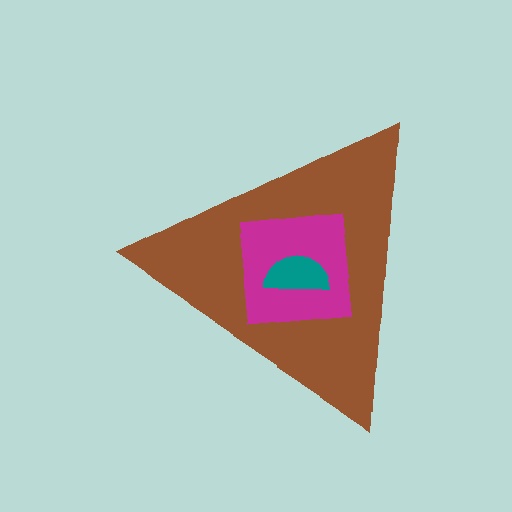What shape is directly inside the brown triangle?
The magenta square.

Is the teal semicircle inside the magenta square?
Yes.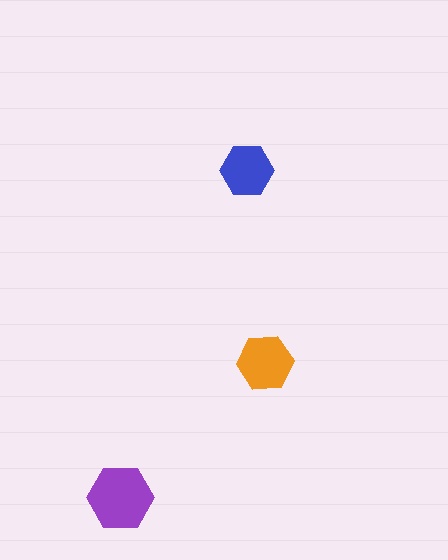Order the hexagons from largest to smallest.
the purple one, the orange one, the blue one.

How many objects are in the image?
There are 3 objects in the image.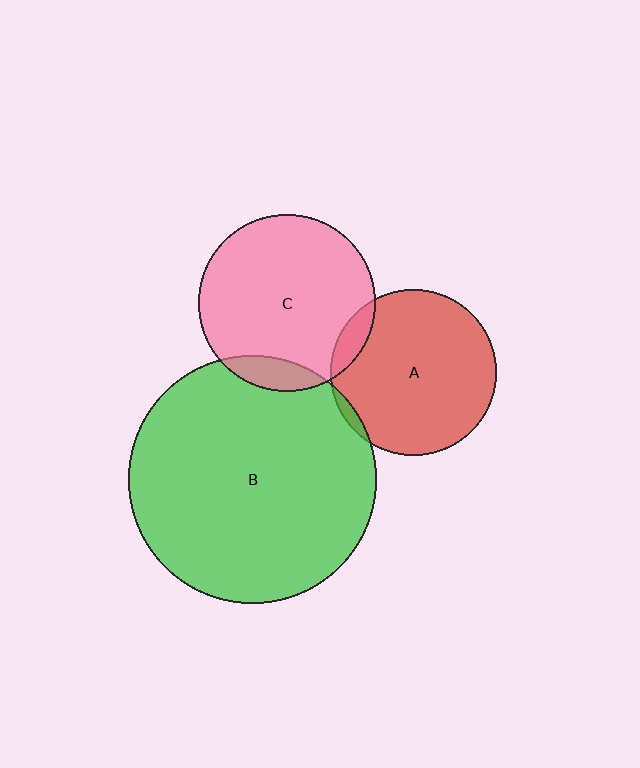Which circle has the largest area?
Circle B (green).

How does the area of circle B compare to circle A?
Approximately 2.2 times.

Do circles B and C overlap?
Yes.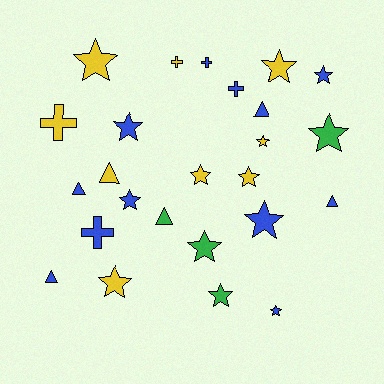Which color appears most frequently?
Blue, with 12 objects.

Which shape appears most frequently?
Star, with 14 objects.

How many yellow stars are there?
There are 6 yellow stars.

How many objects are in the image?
There are 25 objects.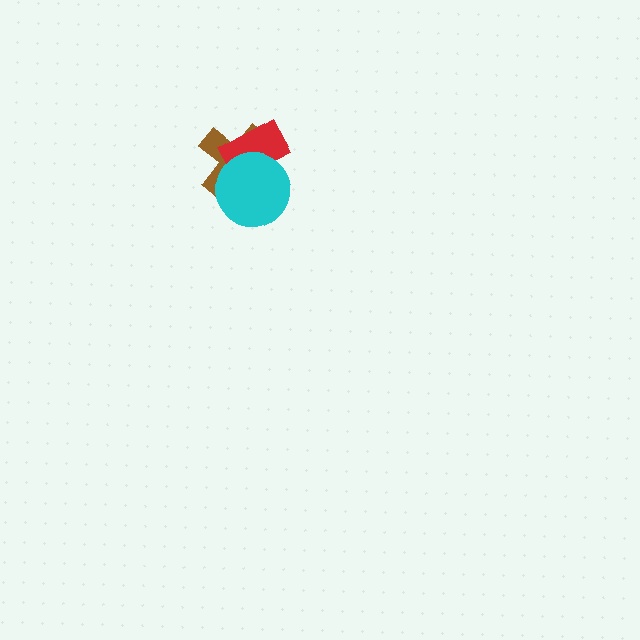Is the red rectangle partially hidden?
Yes, it is partially covered by another shape.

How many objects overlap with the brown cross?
2 objects overlap with the brown cross.